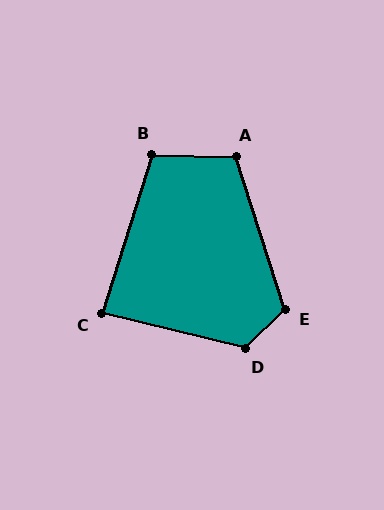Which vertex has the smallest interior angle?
C, at approximately 86 degrees.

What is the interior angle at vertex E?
Approximately 117 degrees (obtuse).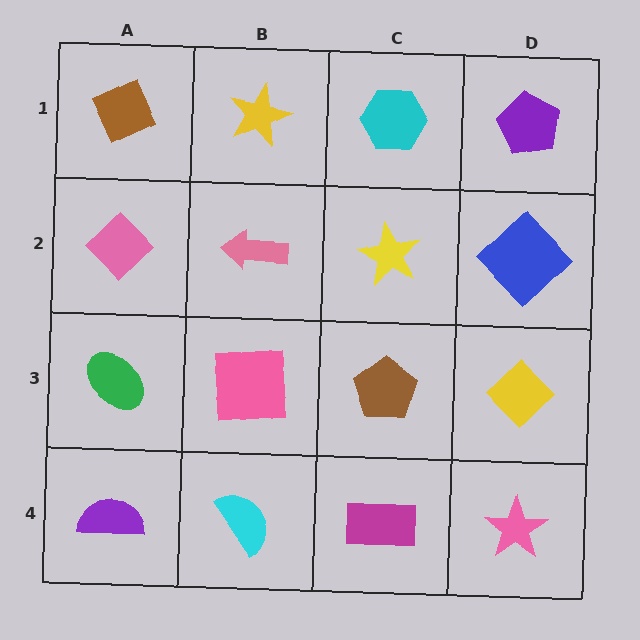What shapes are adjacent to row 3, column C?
A yellow star (row 2, column C), a magenta rectangle (row 4, column C), a pink square (row 3, column B), a yellow diamond (row 3, column D).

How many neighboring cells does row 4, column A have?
2.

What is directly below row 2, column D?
A yellow diamond.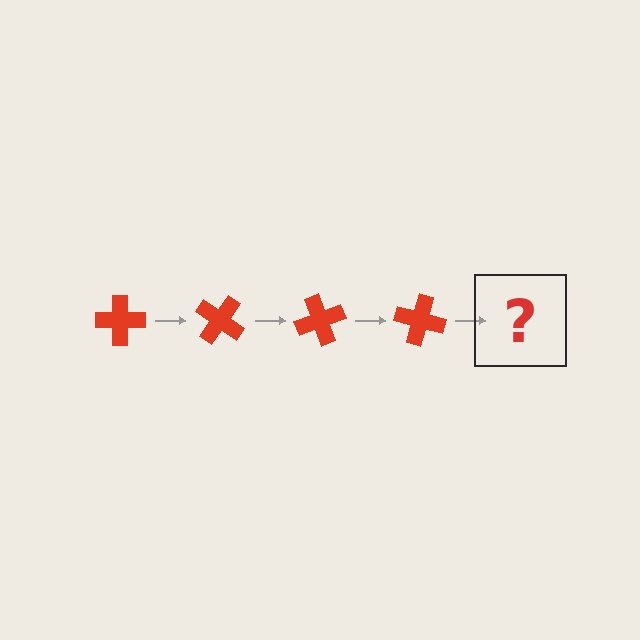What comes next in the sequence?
The next element should be a red cross rotated 140 degrees.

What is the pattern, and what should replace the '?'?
The pattern is that the cross rotates 35 degrees each step. The '?' should be a red cross rotated 140 degrees.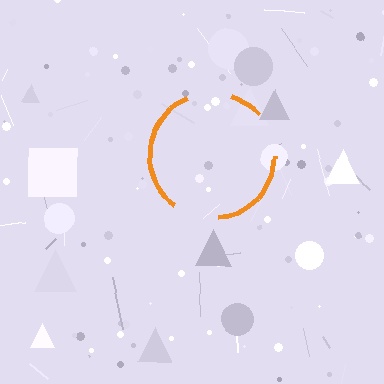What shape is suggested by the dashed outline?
The dashed outline suggests a circle.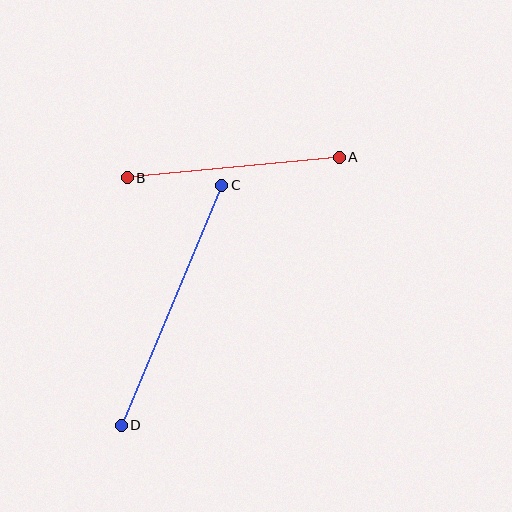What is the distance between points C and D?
The distance is approximately 260 pixels.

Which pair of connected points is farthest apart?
Points C and D are farthest apart.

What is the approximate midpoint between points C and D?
The midpoint is at approximately (171, 305) pixels.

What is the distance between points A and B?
The distance is approximately 213 pixels.